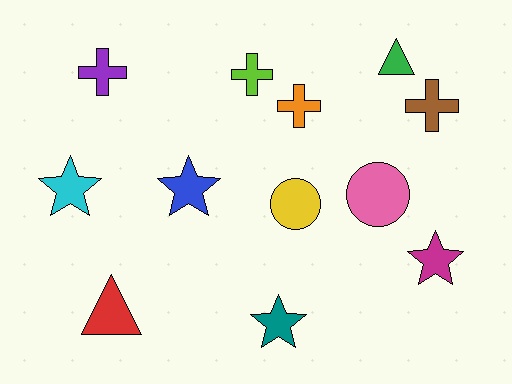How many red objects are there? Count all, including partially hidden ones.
There is 1 red object.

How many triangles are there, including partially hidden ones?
There are 2 triangles.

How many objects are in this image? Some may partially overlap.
There are 12 objects.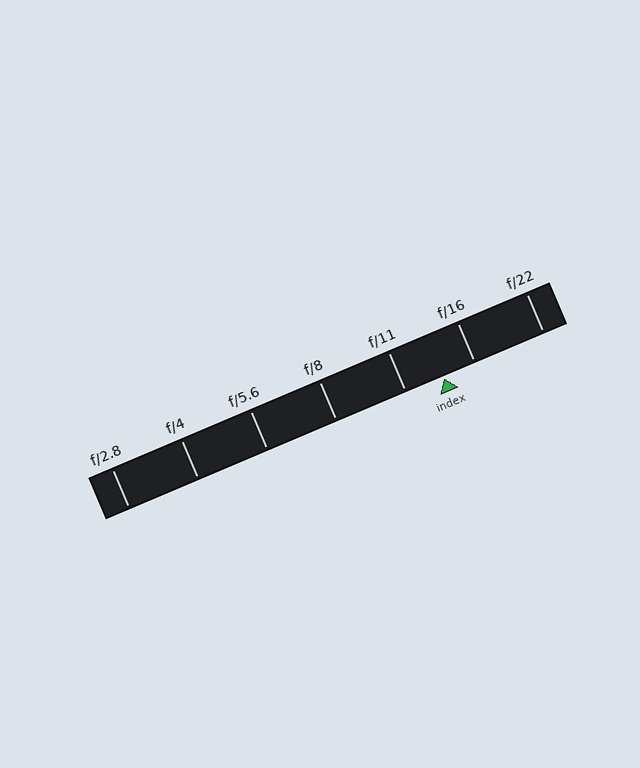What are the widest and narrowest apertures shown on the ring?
The widest aperture shown is f/2.8 and the narrowest is f/22.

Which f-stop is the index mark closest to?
The index mark is closest to f/16.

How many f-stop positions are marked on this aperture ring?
There are 7 f-stop positions marked.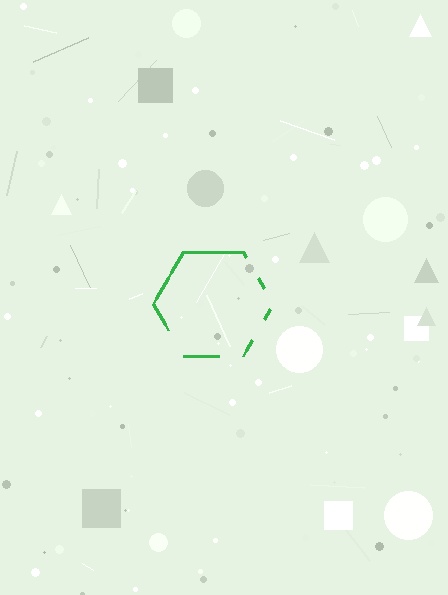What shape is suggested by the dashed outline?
The dashed outline suggests a hexagon.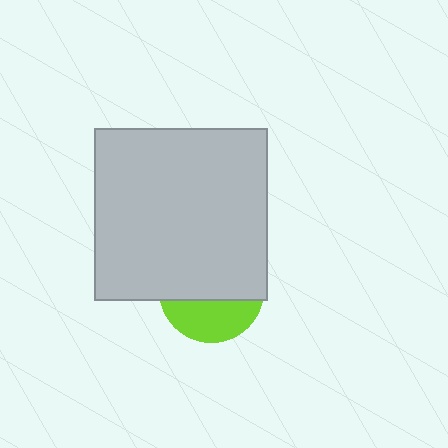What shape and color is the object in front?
The object in front is a light gray square.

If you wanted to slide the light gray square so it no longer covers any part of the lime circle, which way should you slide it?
Slide it up — that is the most direct way to separate the two shapes.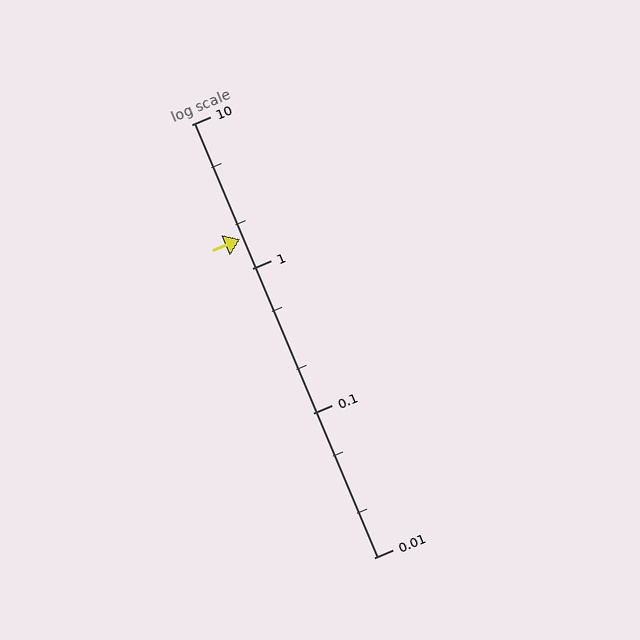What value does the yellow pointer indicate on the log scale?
The pointer indicates approximately 1.6.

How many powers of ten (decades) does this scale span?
The scale spans 3 decades, from 0.01 to 10.